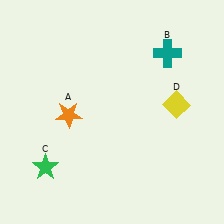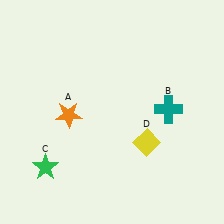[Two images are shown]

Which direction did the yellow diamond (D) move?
The yellow diamond (D) moved down.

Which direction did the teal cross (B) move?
The teal cross (B) moved down.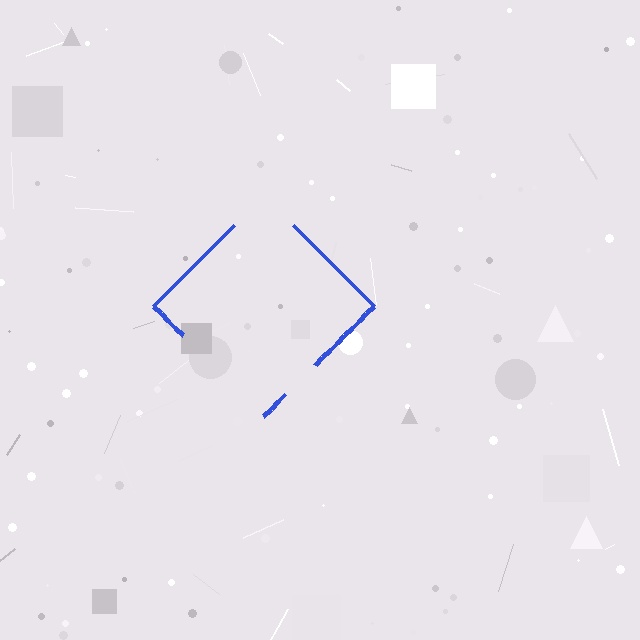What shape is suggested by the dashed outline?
The dashed outline suggests a diamond.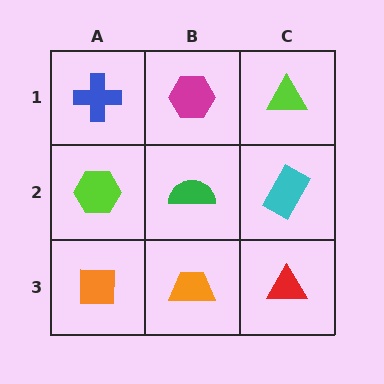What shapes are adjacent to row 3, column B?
A green semicircle (row 2, column B), an orange square (row 3, column A), a red triangle (row 3, column C).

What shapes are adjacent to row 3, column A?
A lime hexagon (row 2, column A), an orange trapezoid (row 3, column B).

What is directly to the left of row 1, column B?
A blue cross.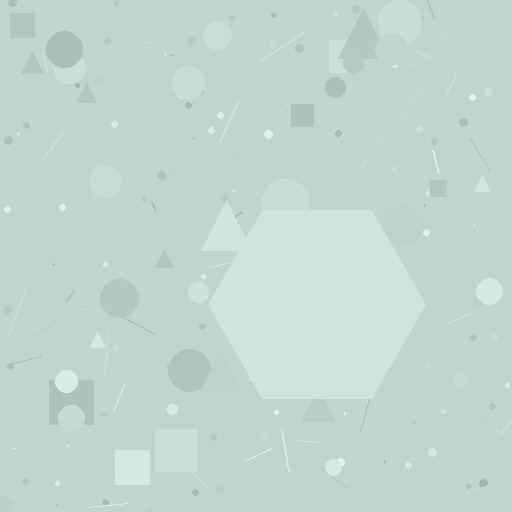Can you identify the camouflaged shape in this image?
The camouflaged shape is a hexagon.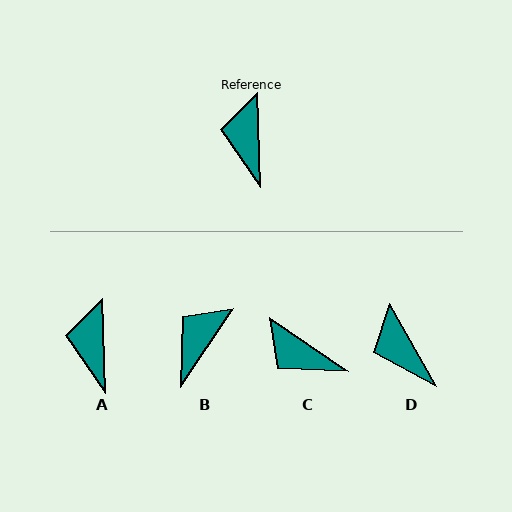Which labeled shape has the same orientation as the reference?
A.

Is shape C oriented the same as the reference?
No, it is off by about 53 degrees.